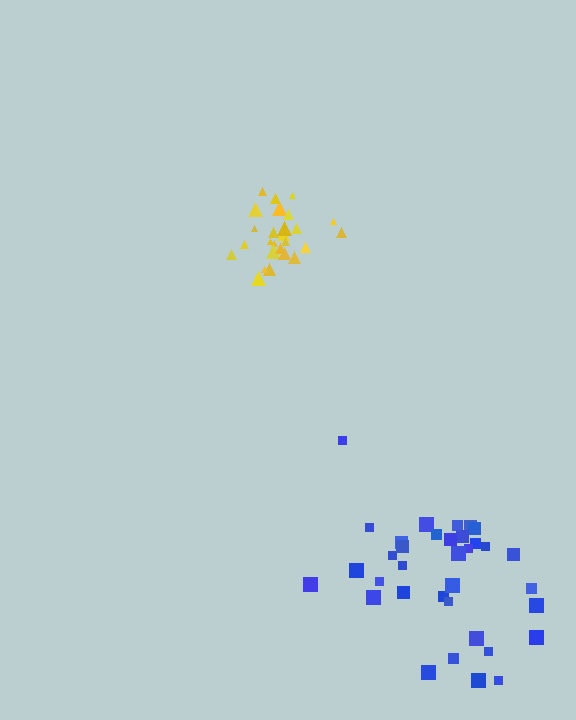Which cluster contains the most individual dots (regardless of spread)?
Blue (35).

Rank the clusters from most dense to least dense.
yellow, blue.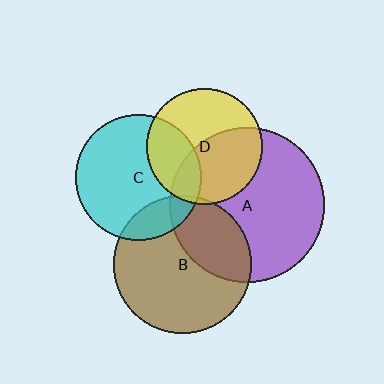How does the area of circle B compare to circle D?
Approximately 1.4 times.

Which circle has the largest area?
Circle A (purple).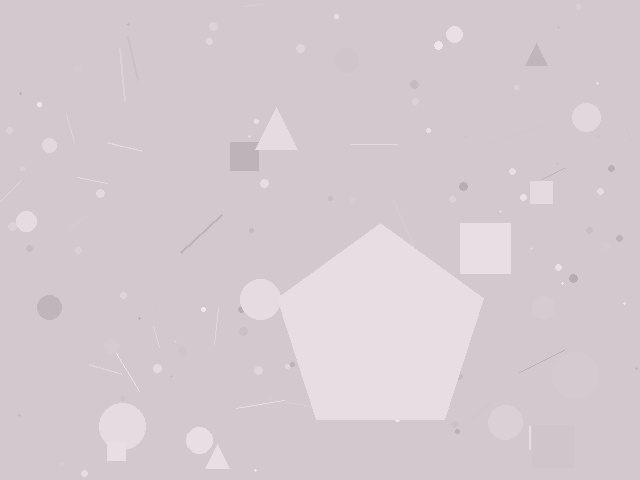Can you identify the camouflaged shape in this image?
The camouflaged shape is a pentagon.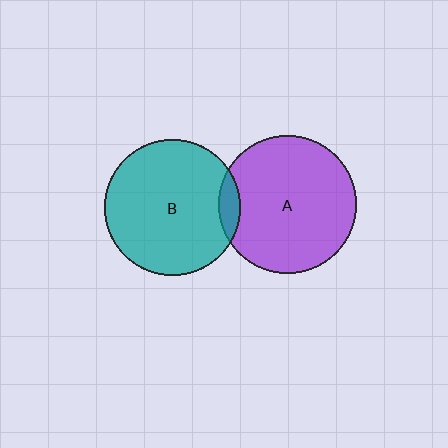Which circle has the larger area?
Circle A (purple).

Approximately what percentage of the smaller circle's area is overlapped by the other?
Approximately 5%.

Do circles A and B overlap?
Yes.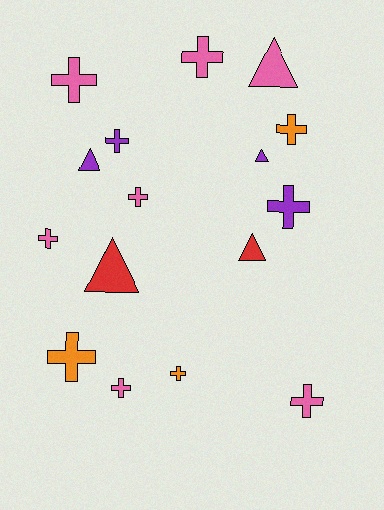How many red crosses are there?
There are no red crosses.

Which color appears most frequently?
Pink, with 7 objects.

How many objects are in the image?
There are 16 objects.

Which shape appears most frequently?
Cross, with 11 objects.